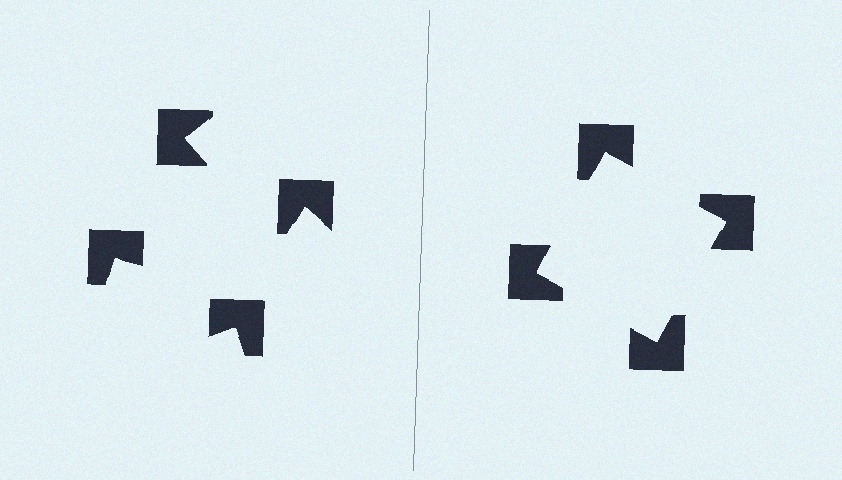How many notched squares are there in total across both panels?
8 — 4 on each side.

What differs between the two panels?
The notched squares are positioned identically on both sides; only the wedge orientations differ. On the right they align to a square; on the left they are misaligned.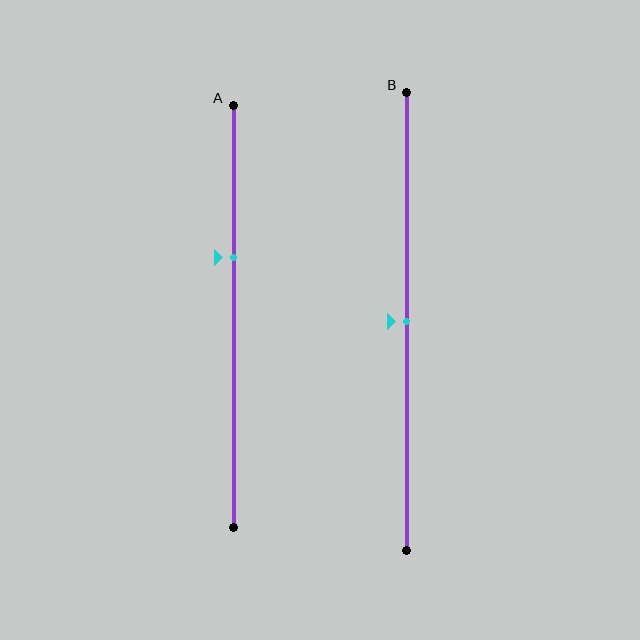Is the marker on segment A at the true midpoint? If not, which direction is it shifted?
No, the marker on segment A is shifted upward by about 14% of the segment length.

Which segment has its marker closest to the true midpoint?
Segment B has its marker closest to the true midpoint.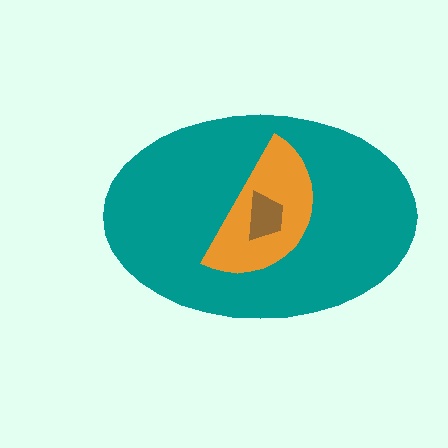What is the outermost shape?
The teal ellipse.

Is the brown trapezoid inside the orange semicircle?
Yes.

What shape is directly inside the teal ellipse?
The orange semicircle.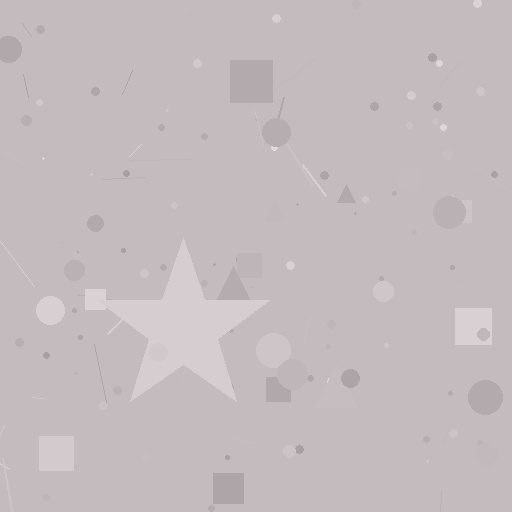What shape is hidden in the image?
A star is hidden in the image.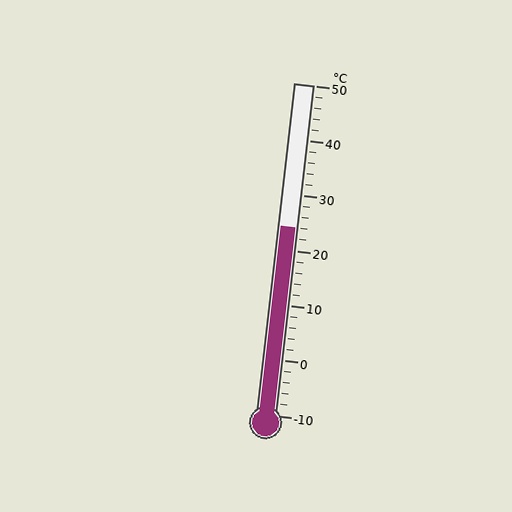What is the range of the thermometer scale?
The thermometer scale ranges from -10°C to 50°C.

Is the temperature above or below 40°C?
The temperature is below 40°C.